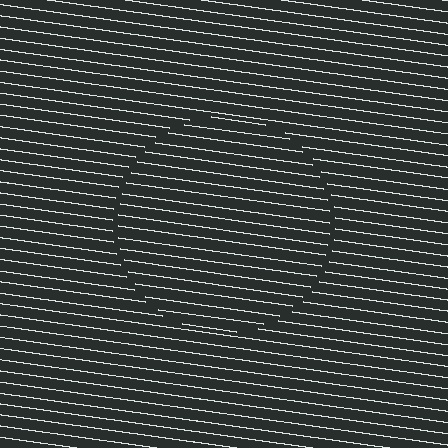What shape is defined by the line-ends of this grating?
An illusory circle. The interior of the shape contains the same grating, shifted by half a period — the contour is defined by the phase discontinuity where line-ends from the inner and outer gratings abut.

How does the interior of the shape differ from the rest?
The interior of the shape contains the same grating, shifted by half a period — the contour is defined by the phase discontinuity where line-ends from the inner and outer gratings abut.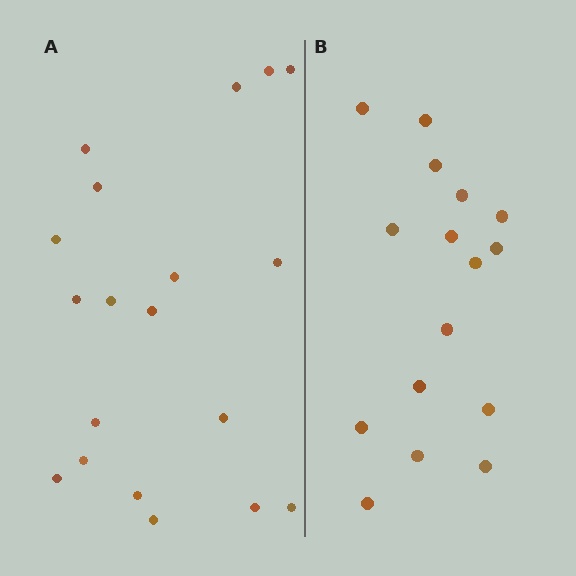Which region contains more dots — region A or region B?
Region A (the left region) has more dots.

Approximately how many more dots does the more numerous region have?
Region A has just a few more — roughly 2 or 3 more dots than region B.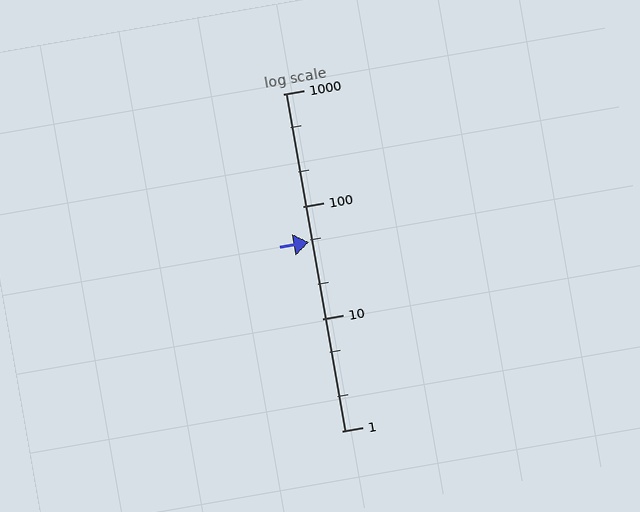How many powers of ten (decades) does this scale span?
The scale spans 3 decades, from 1 to 1000.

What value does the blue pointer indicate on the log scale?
The pointer indicates approximately 48.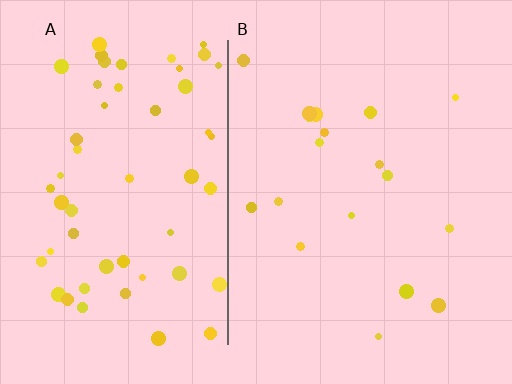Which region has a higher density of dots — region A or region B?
A (the left).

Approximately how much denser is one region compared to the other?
Approximately 3.1× — region A over region B.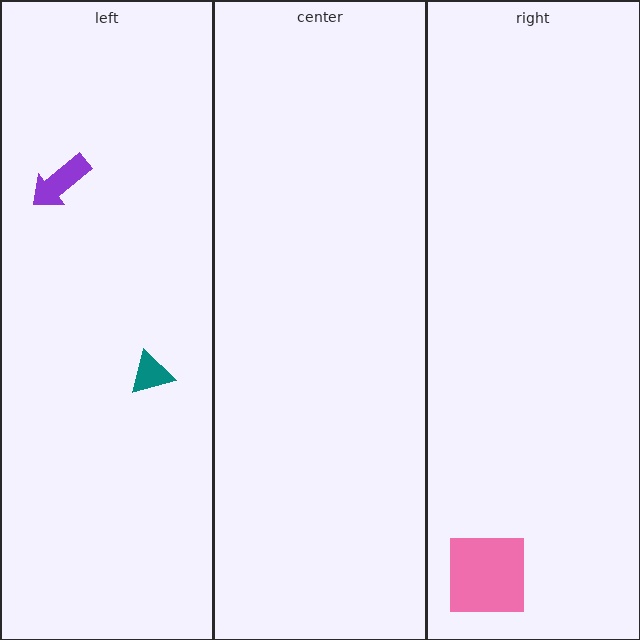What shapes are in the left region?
The purple arrow, the teal triangle.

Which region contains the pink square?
The right region.